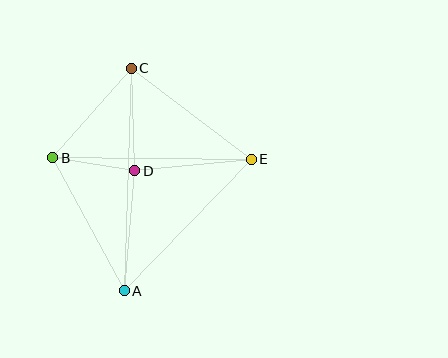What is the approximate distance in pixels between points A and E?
The distance between A and E is approximately 183 pixels.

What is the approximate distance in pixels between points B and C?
The distance between B and C is approximately 119 pixels.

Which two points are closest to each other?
Points B and D are closest to each other.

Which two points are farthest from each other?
Points A and C are farthest from each other.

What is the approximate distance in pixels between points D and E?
The distance between D and E is approximately 117 pixels.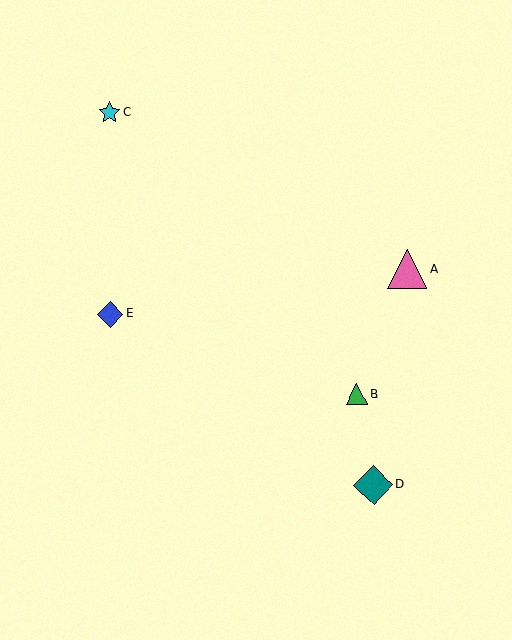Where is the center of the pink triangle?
The center of the pink triangle is at (407, 269).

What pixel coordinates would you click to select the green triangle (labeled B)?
Click at (356, 394) to select the green triangle B.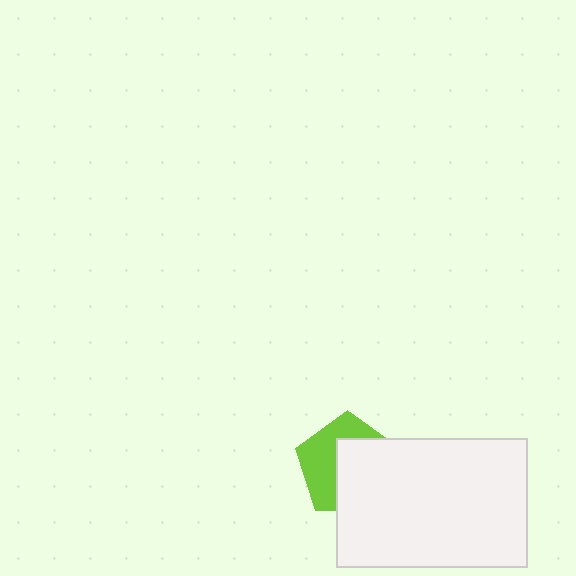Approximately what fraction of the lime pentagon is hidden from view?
Roughly 55% of the lime pentagon is hidden behind the white rectangle.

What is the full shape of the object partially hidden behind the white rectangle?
The partially hidden object is a lime pentagon.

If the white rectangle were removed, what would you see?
You would see the complete lime pentagon.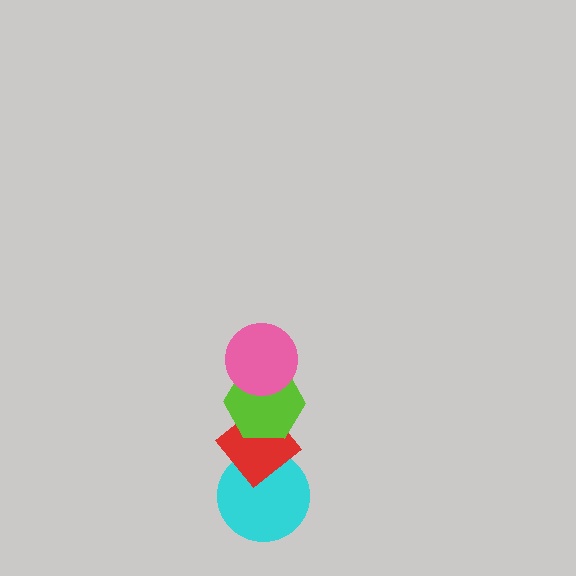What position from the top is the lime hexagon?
The lime hexagon is 2nd from the top.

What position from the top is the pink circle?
The pink circle is 1st from the top.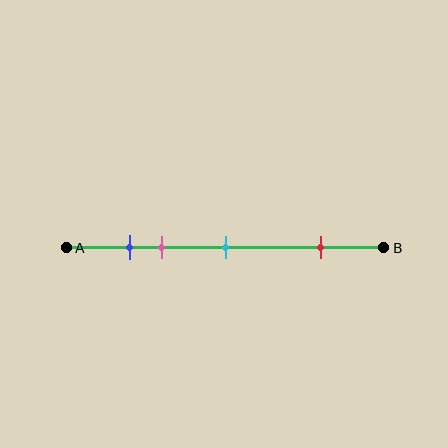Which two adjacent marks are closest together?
The blue and pink marks are the closest adjacent pair.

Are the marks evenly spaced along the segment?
No, the marks are not evenly spaced.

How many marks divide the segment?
There are 4 marks dividing the segment.